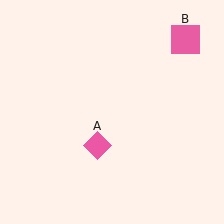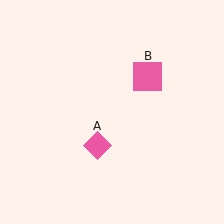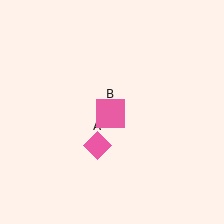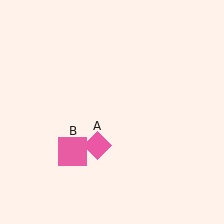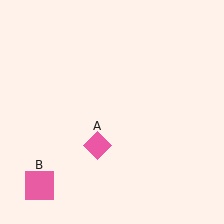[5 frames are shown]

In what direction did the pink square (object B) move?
The pink square (object B) moved down and to the left.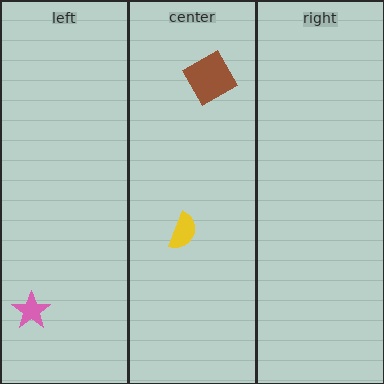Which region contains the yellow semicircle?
The center region.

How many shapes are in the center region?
2.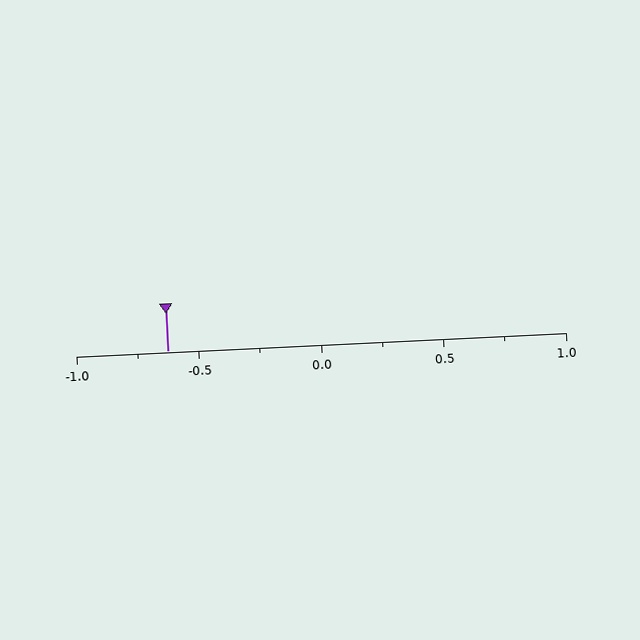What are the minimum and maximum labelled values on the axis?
The axis runs from -1.0 to 1.0.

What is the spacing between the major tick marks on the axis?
The major ticks are spaced 0.5 apart.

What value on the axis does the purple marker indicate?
The marker indicates approximately -0.62.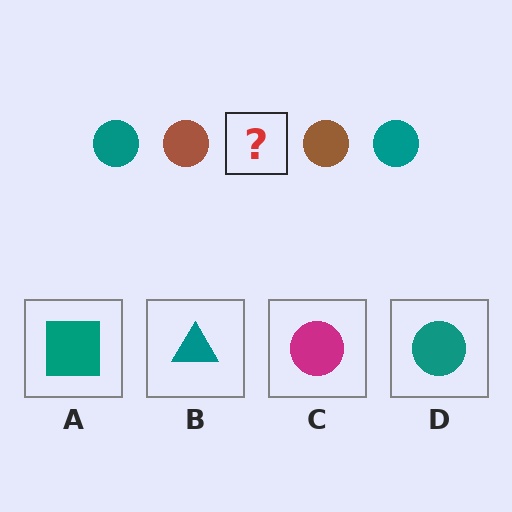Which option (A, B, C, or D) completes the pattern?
D.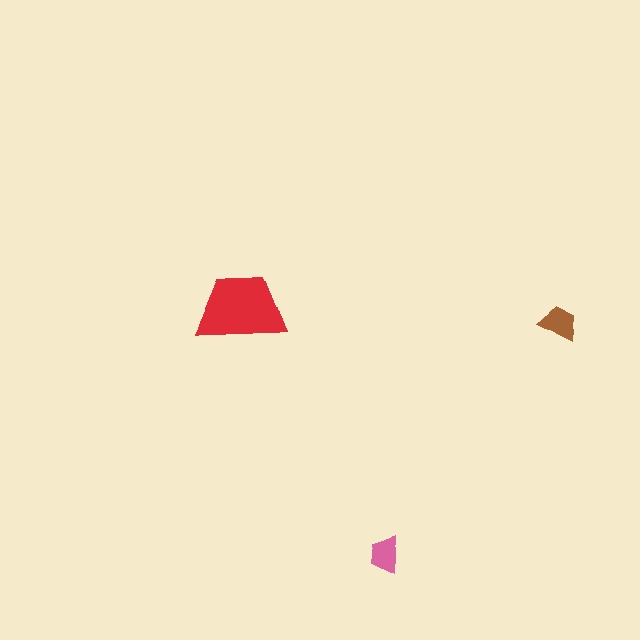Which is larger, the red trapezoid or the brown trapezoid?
The red one.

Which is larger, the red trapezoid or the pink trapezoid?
The red one.